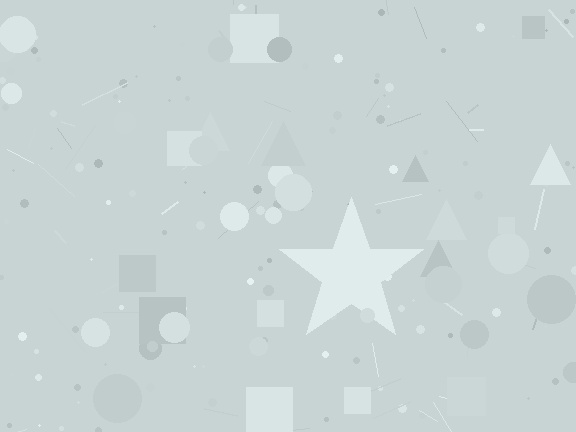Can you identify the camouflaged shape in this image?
The camouflaged shape is a star.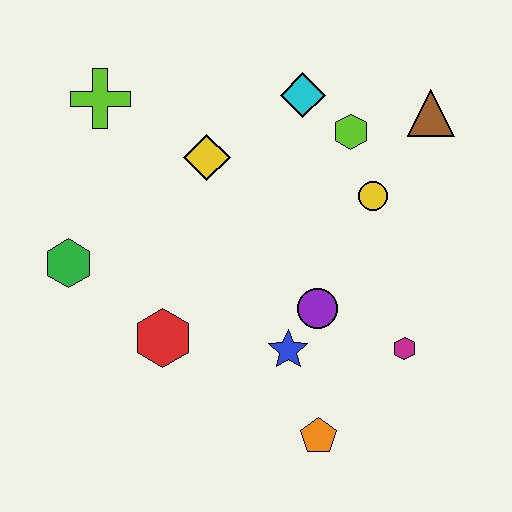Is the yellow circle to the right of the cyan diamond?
Yes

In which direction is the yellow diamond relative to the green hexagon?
The yellow diamond is to the right of the green hexagon.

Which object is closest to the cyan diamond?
The lime hexagon is closest to the cyan diamond.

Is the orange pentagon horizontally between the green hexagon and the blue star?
No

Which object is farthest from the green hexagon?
The brown triangle is farthest from the green hexagon.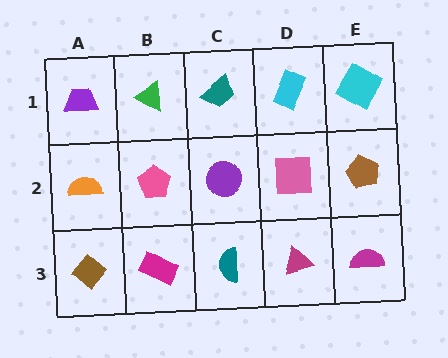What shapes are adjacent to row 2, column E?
A cyan diamond (row 1, column E), a magenta semicircle (row 3, column E), a pink square (row 2, column D).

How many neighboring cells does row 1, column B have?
3.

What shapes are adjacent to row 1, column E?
A brown pentagon (row 2, column E), a cyan rectangle (row 1, column D).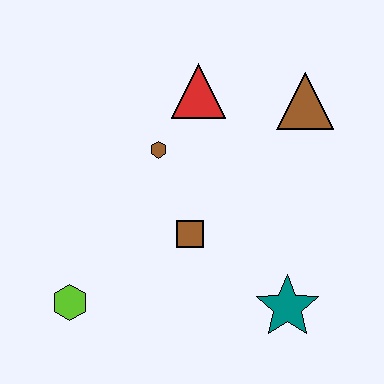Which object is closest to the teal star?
The brown square is closest to the teal star.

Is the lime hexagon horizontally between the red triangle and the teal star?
No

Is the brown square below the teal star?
No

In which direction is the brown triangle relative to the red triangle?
The brown triangle is to the right of the red triangle.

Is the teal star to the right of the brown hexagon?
Yes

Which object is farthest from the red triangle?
The lime hexagon is farthest from the red triangle.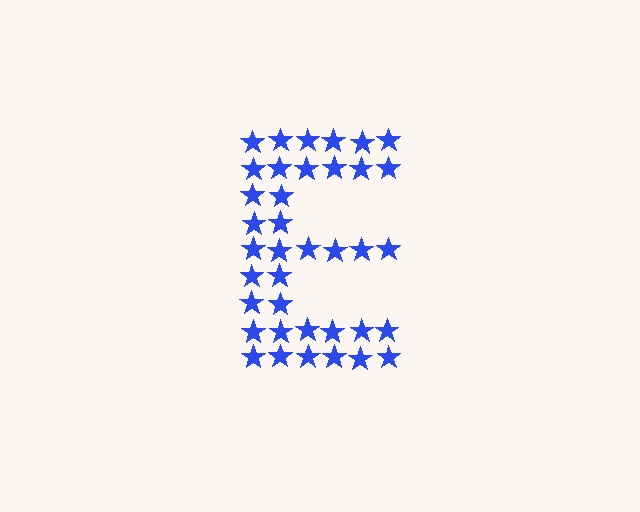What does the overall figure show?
The overall figure shows the letter E.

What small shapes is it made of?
It is made of small stars.